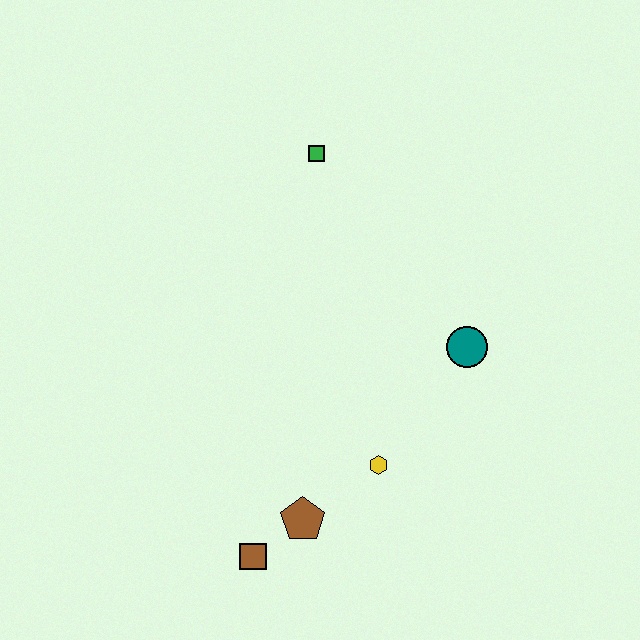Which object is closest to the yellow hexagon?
The brown pentagon is closest to the yellow hexagon.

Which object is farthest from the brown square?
The green square is farthest from the brown square.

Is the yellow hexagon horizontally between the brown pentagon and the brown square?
No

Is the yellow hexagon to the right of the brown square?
Yes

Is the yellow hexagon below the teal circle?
Yes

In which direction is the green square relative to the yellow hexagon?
The green square is above the yellow hexagon.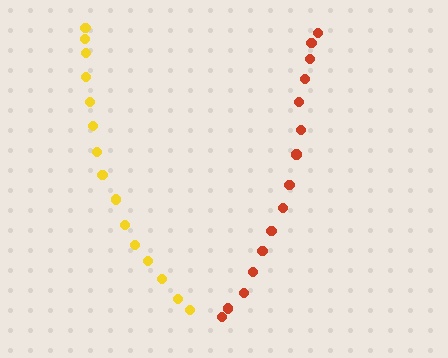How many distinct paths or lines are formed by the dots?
There are 2 distinct paths.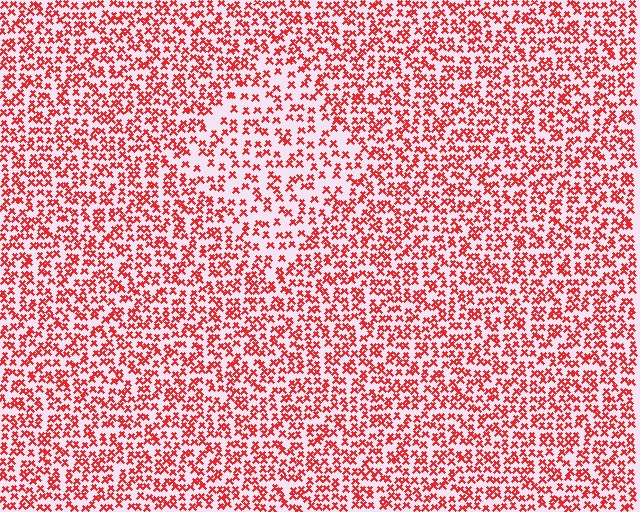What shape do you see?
I see a diamond.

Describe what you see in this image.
The image contains small red elements arranged at two different densities. A diamond-shaped region is visible where the elements are less densely packed than the surrounding area.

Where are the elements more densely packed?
The elements are more densely packed outside the diamond boundary.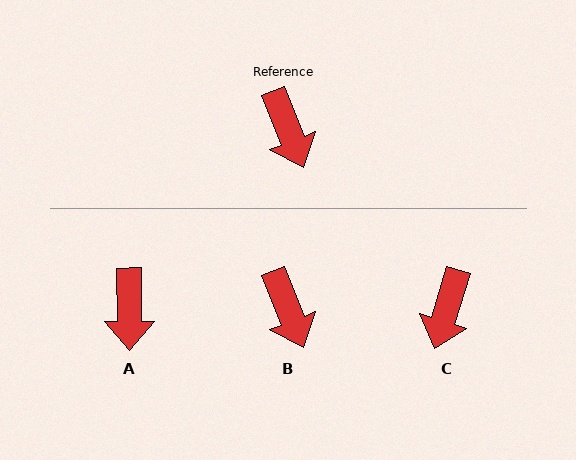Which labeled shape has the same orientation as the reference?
B.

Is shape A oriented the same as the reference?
No, it is off by about 21 degrees.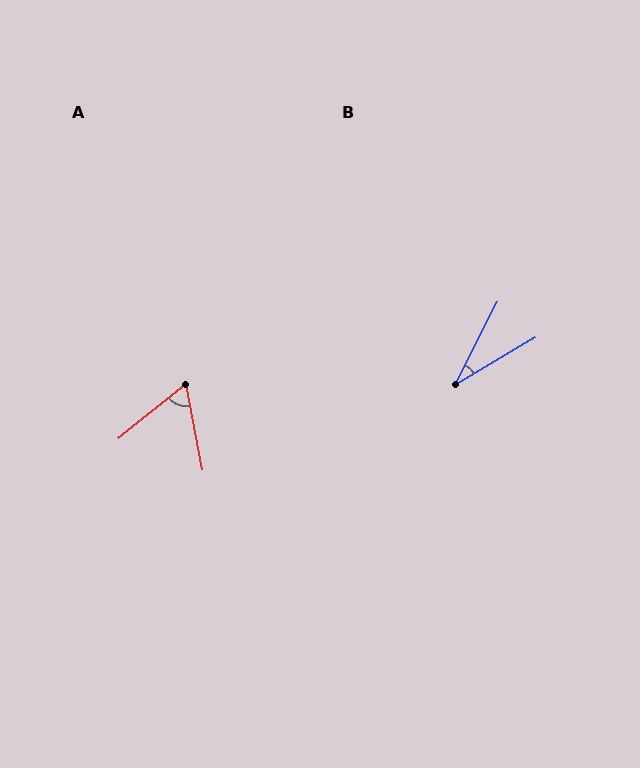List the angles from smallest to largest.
B (32°), A (62°).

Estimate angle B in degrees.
Approximately 32 degrees.